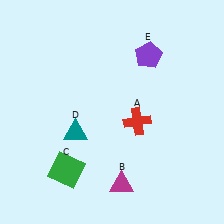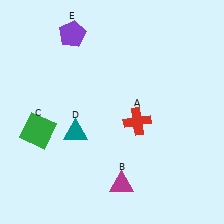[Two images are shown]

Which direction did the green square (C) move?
The green square (C) moved up.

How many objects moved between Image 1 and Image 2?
2 objects moved between the two images.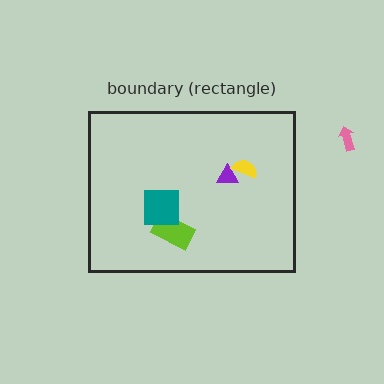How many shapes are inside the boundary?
4 inside, 1 outside.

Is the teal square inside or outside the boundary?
Inside.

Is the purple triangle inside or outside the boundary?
Inside.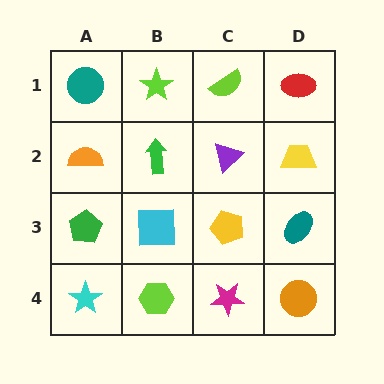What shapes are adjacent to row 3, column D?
A yellow trapezoid (row 2, column D), an orange circle (row 4, column D), a yellow pentagon (row 3, column C).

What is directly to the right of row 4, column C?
An orange circle.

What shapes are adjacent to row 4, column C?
A yellow pentagon (row 3, column C), a lime hexagon (row 4, column B), an orange circle (row 4, column D).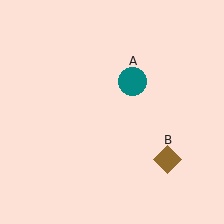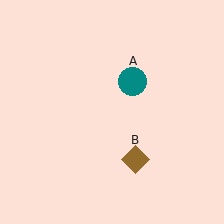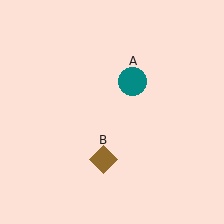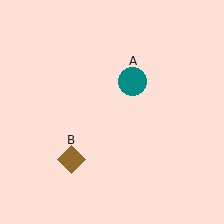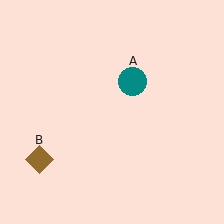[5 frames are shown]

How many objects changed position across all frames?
1 object changed position: brown diamond (object B).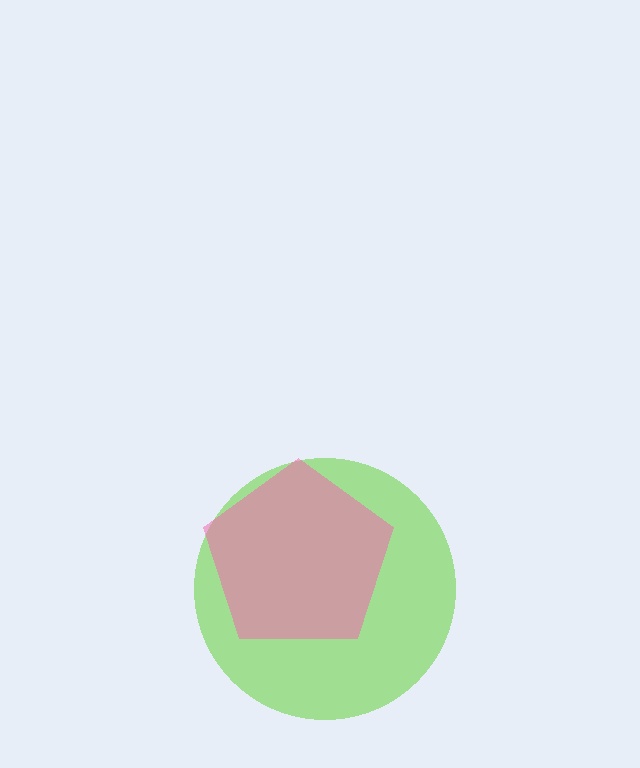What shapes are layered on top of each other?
The layered shapes are: a lime circle, a pink pentagon.